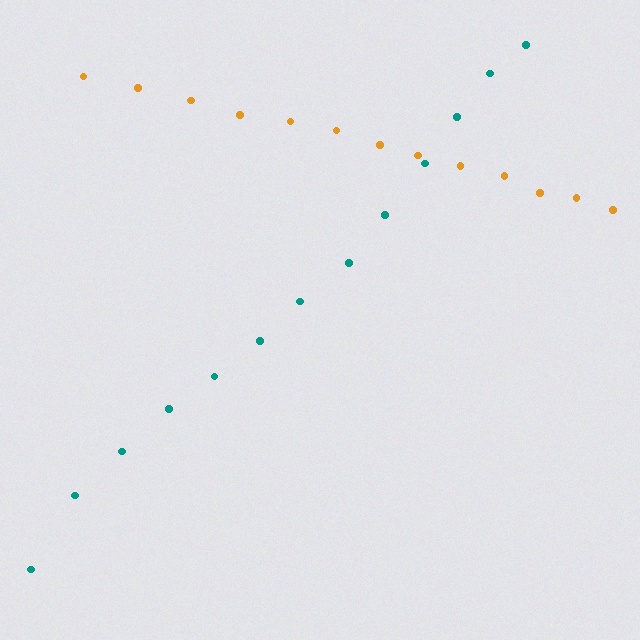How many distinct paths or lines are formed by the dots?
There are 2 distinct paths.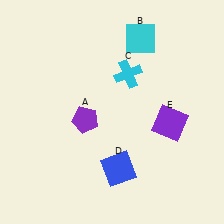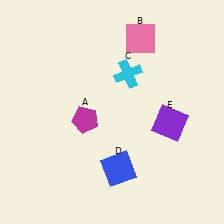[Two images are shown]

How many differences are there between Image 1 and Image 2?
There are 2 differences between the two images.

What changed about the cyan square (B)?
In Image 1, B is cyan. In Image 2, it changed to pink.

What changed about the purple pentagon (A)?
In Image 1, A is purple. In Image 2, it changed to magenta.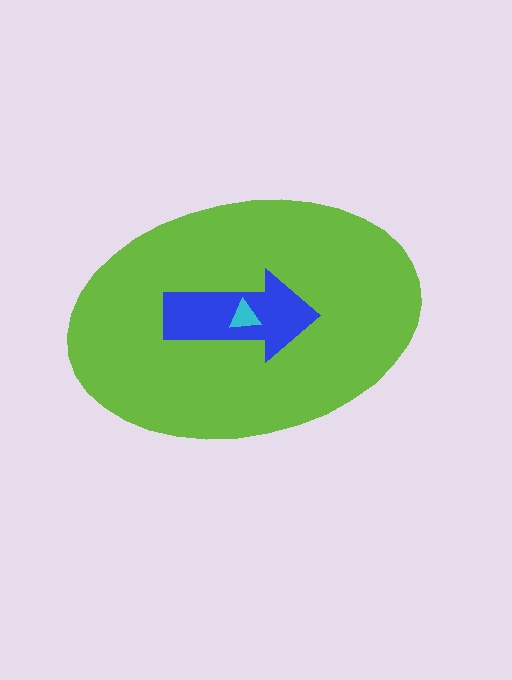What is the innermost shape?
The cyan triangle.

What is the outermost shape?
The lime ellipse.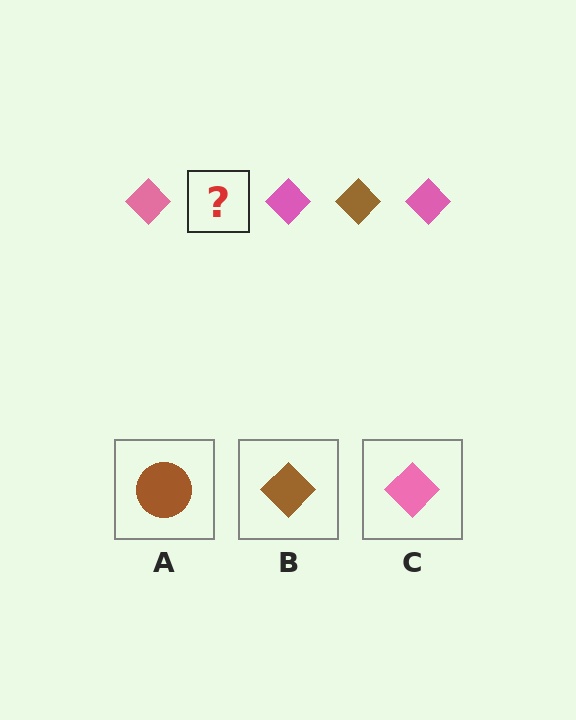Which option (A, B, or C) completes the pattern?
B.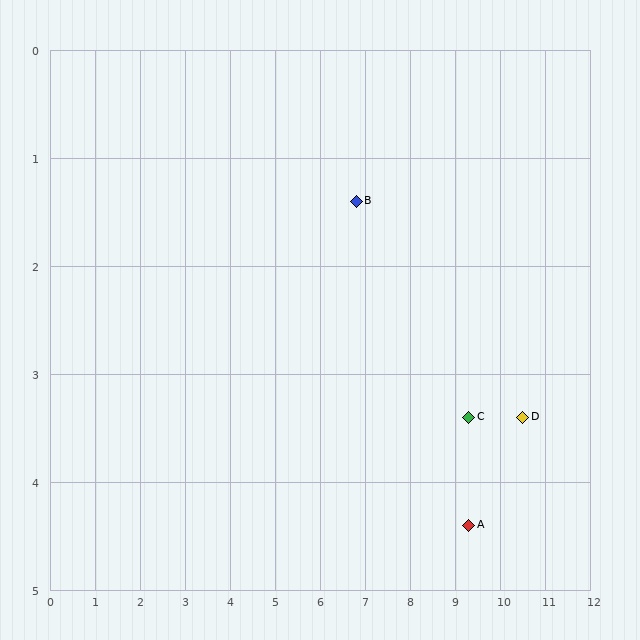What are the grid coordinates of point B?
Point B is at approximately (6.8, 1.4).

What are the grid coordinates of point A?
Point A is at approximately (9.3, 4.4).